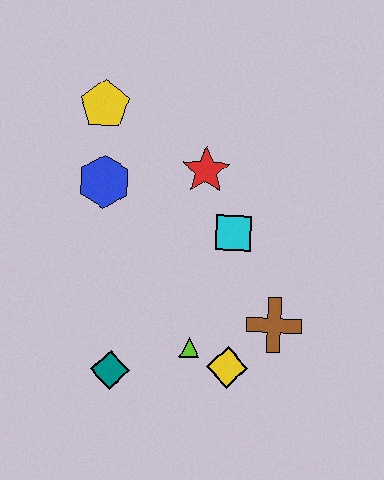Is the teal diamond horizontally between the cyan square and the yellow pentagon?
Yes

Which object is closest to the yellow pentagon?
The blue hexagon is closest to the yellow pentagon.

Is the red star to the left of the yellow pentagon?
No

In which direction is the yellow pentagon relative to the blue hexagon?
The yellow pentagon is above the blue hexagon.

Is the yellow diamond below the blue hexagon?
Yes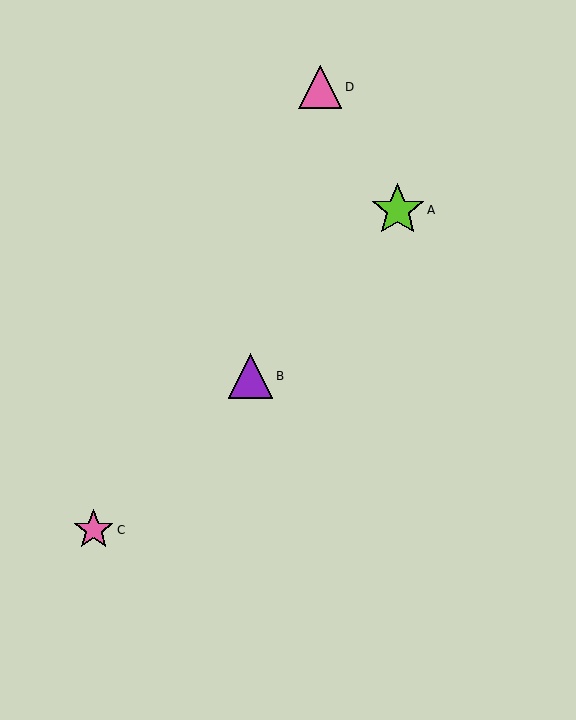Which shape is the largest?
The lime star (labeled A) is the largest.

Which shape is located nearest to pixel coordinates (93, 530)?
The pink star (labeled C) at (94, 530) is nearest to that location.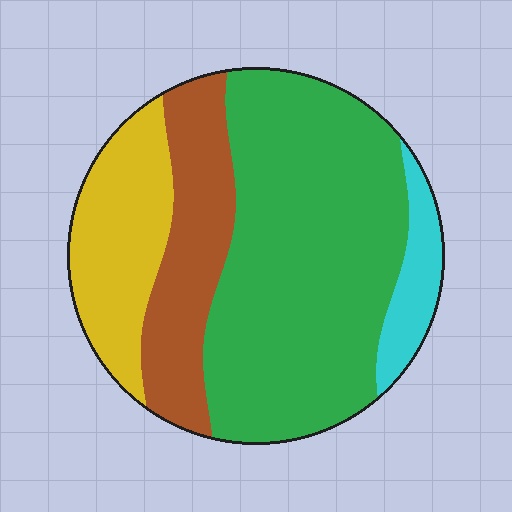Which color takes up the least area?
Cyan, at roughly 10%.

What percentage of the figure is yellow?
Yellow covers around 20% of the figure.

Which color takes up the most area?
Green, at roughly 55%.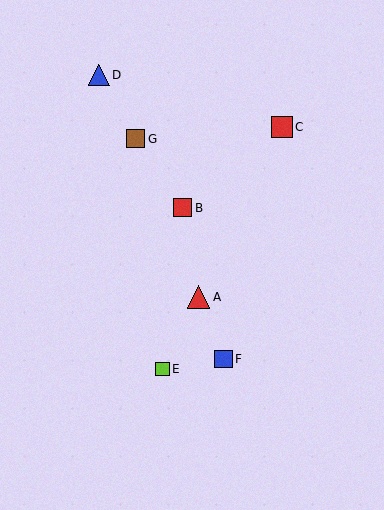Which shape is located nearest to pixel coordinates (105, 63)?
The blue triangle (labeled D) at (99, 75) is nearest to that location.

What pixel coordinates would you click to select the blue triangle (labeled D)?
Click at (99, 75) to select the blue triangle D.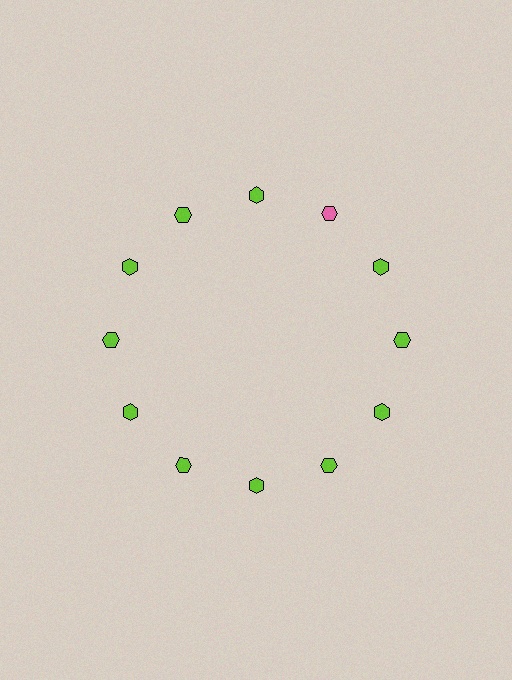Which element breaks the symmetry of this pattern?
The pink hexagon at roughly the 1 o'clock position breaks the symmetry. All other shapes are lime hexagons.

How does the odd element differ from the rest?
It has a different color: pink instead of lime.